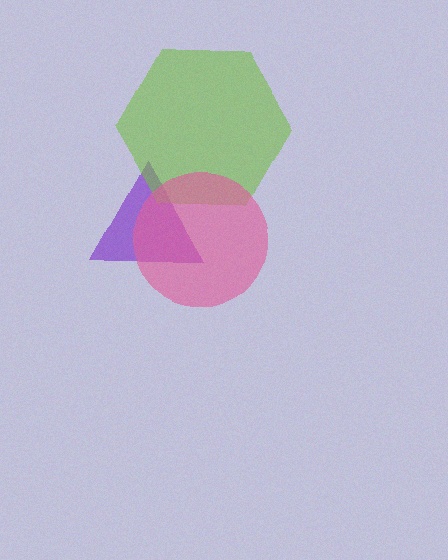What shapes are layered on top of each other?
The layered shapes are: a purple triangle, a lime hexagon, a pink circle.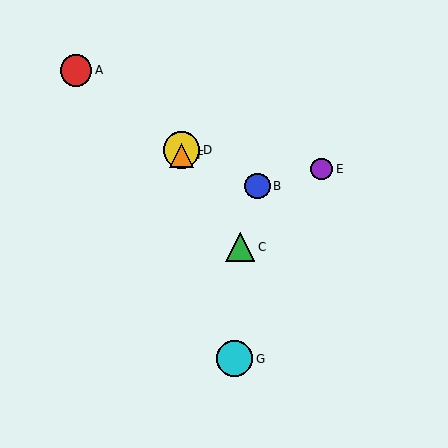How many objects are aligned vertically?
2 objects (D, F) are aligned vertically.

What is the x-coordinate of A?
Object A is at x≈76.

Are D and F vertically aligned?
Yes, both are at x≈181.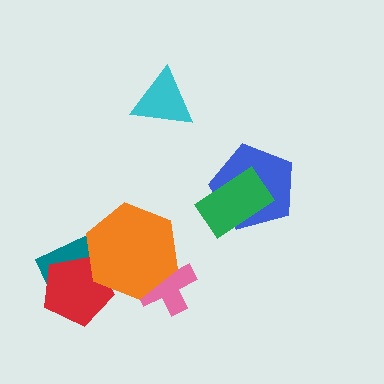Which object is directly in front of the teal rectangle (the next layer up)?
The red pentagon is directly in front of the teal rectangle.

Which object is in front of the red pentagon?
The orange hexagon is in front of the red pentagon.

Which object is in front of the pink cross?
The orange hexagon is in front of the pink cross.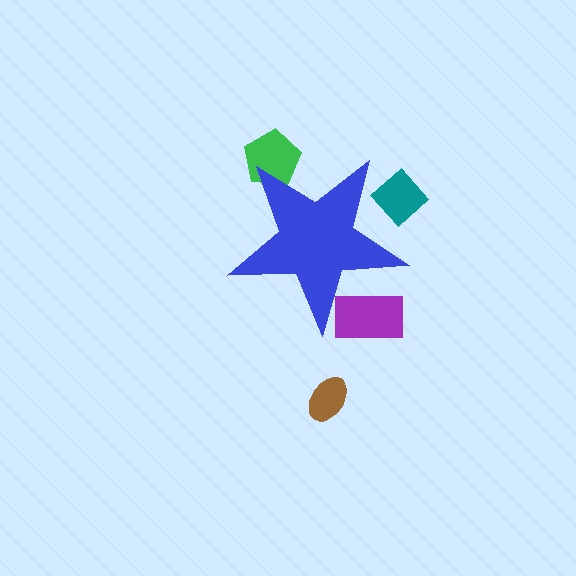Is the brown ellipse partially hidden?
No, the brown ellipse is fully visible.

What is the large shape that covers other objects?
A blue star.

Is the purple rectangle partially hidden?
Yes, the purple rectangle is partially hidden behind the blue star.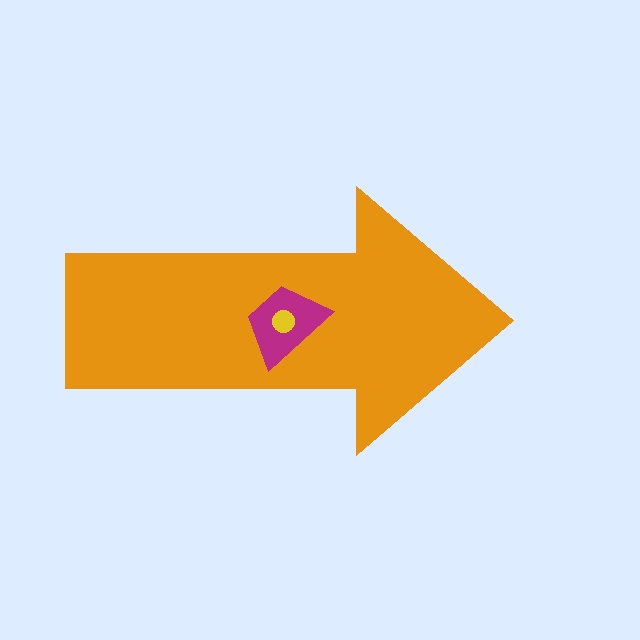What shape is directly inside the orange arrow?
The magenta trapezoid.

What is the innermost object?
The yellow circle.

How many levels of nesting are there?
3.